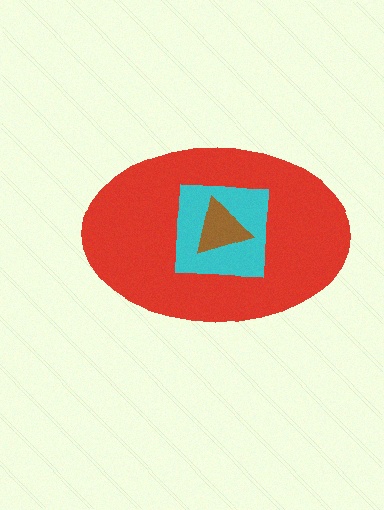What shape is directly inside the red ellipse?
The cyan square.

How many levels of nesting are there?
3.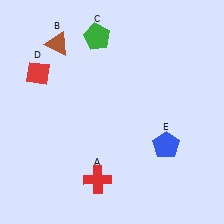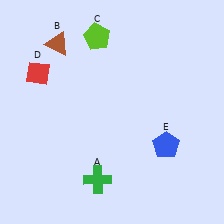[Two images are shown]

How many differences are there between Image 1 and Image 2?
There are 2 differences between the two images.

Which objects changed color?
A changed from red to green. C changed from green to lime.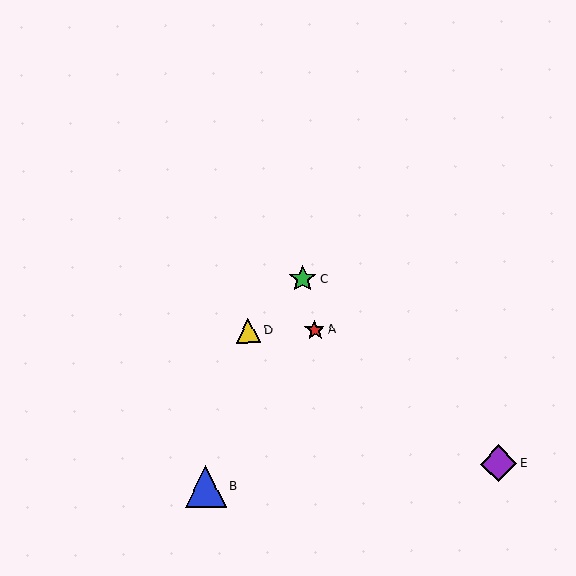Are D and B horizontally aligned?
No, D is at y≈331 and B is at y≈487.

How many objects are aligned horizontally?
2 objects (A, D) are aligned horizontally.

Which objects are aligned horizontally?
Objects A, D are aligned horizontally.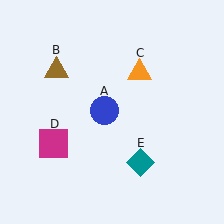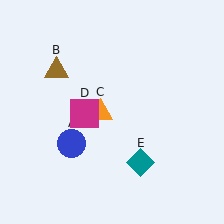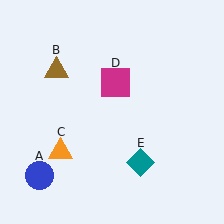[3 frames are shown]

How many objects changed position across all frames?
3 objects changed position: blue circle (object A), orange triangle (object C), magenta square (object D).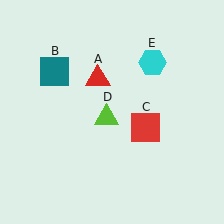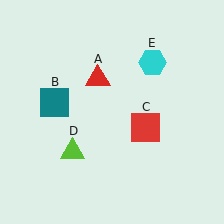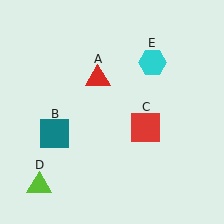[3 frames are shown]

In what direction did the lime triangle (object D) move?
The lime triangle (object D) moved down and to the left.